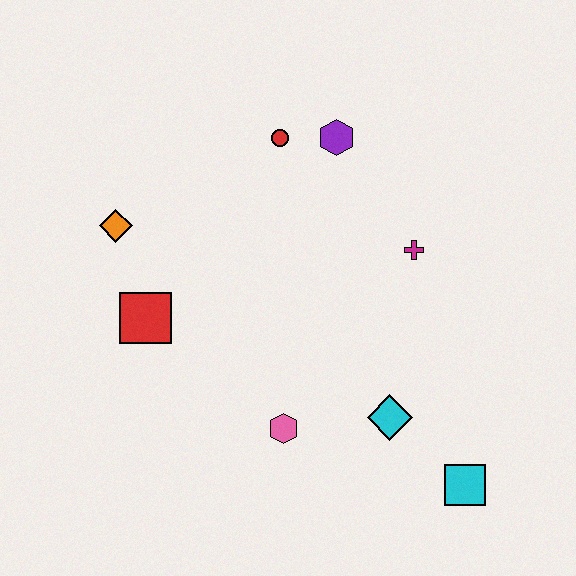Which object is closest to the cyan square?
The cyan diamond is closest to the cyan square.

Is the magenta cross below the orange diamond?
Yes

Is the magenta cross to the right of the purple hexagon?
Yes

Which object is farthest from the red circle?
The cyan square is farthest from the red circle.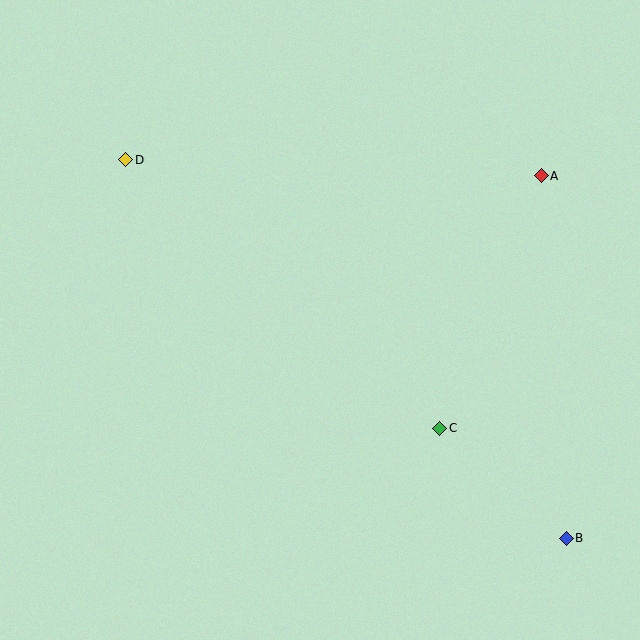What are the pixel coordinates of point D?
Point D is at (126, 160).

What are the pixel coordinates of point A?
Point A is at (541, 175).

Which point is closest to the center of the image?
Point C at (440, 428) is closest to the center.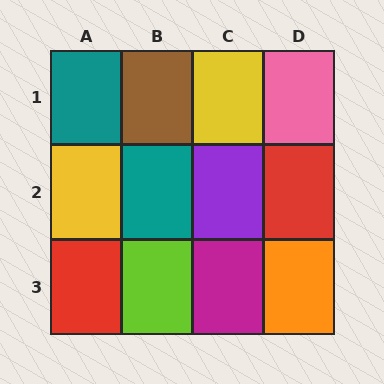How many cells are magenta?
1 cell is magenta.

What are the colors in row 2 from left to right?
Yellow, teal, purple, red.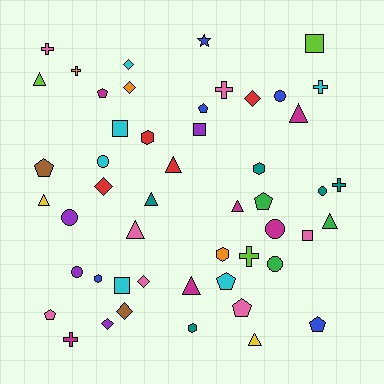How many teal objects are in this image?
There are 5 teal objects.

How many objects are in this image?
There are 50 objects.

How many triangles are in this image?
There are 10 triangles.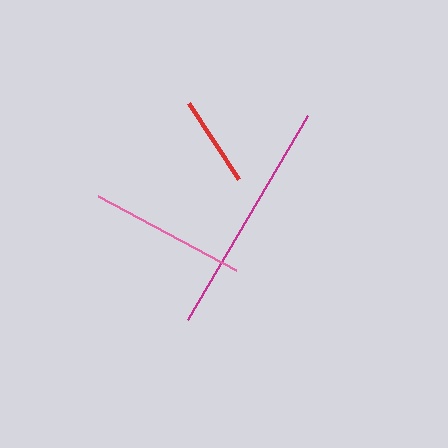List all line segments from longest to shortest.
From longest to shortest: magenta, pink, red.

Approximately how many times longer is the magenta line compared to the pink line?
The magenta line is approximately 1.5 times the length of the pink line.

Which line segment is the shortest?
The red line is the shortest at approximately 91 pixels.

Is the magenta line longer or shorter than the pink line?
The magenta line is longer than the pink line.